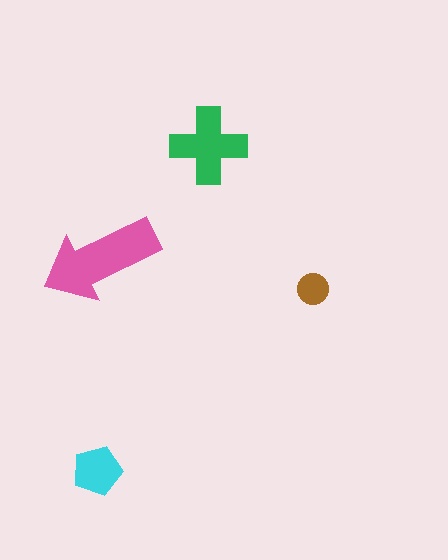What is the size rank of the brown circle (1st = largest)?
4th.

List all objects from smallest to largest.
The brown circle, the cyan pentagon, the green cross, the pink arrow.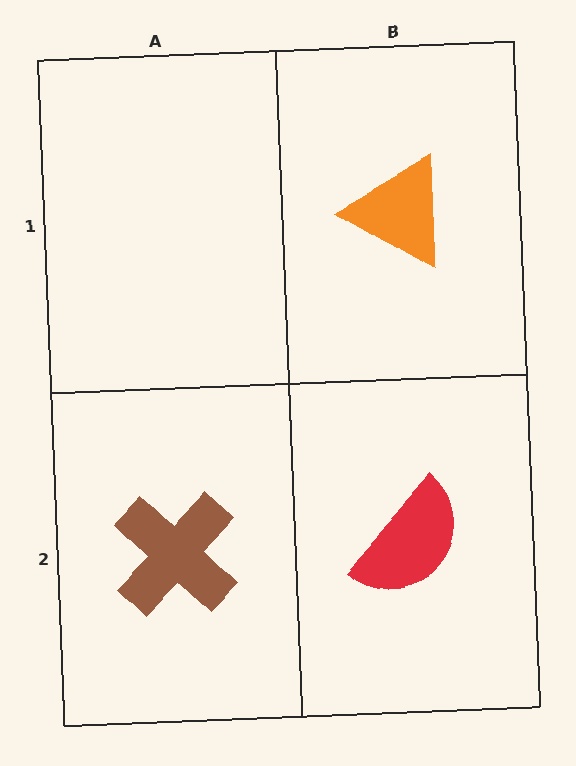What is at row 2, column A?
A brown cross.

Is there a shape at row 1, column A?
No, that cell is empty.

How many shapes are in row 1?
1 shape.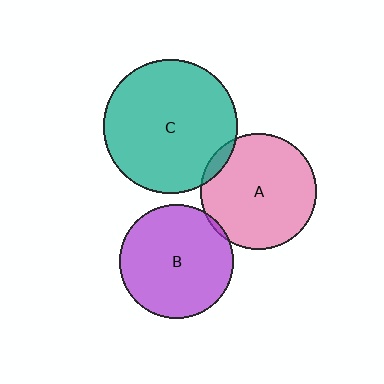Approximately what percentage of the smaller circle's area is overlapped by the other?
Approximately 5%.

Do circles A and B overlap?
Yes.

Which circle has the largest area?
Circle C (teal).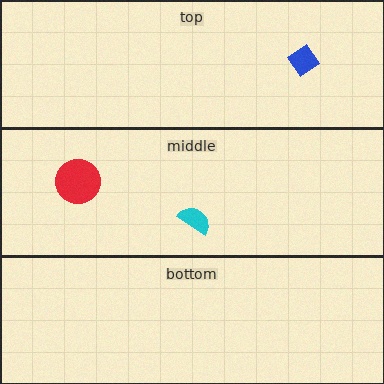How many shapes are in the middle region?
2.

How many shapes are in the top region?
1.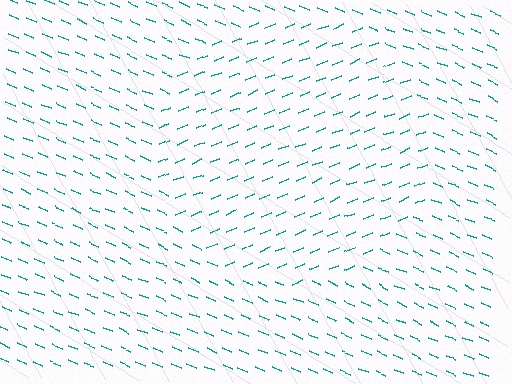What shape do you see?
I see a circle.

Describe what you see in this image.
The image is filled with small teal line segments. A circle region in the image has lines oriented differently from the surrounding lines, creating a visible texture boundary.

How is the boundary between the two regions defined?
The boundary is defined purely by a change in line orientation (approximately 45 degrees difference). All lines are the same color and thickness.